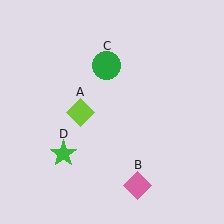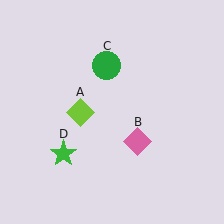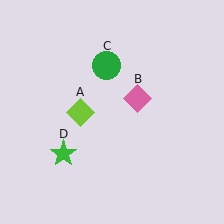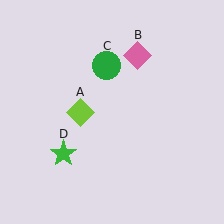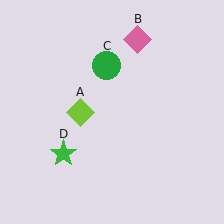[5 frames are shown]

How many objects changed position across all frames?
1 object changed position: pink diamond (object B).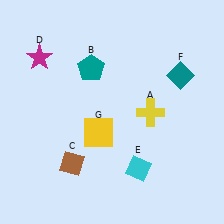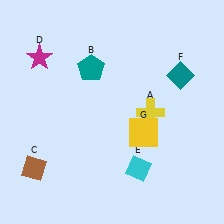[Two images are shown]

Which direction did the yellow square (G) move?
The yellow square (G) moved right.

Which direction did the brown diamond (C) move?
The brown diamond (C) moved left.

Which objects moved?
The objects that moved are: the brown diamond (C), the yellow square (G).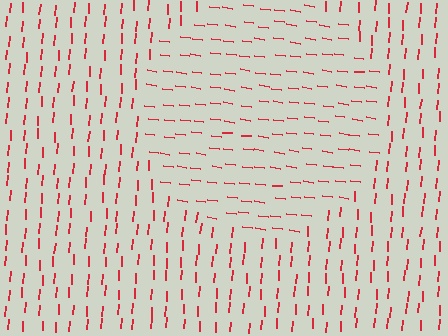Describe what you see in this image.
The image is filled with small red line segments. A circle region in the image has lines oriented differently from the surrounding lines, creating a visible texture boundary.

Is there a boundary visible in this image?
Yes, there is a texture boundary formed by a change in line orientation.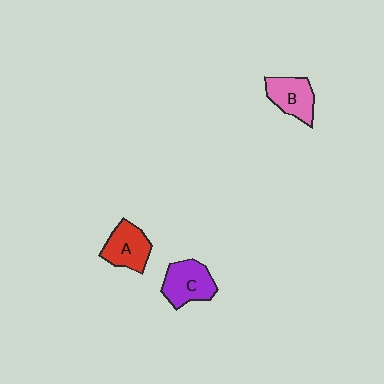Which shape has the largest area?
Shape C (purple).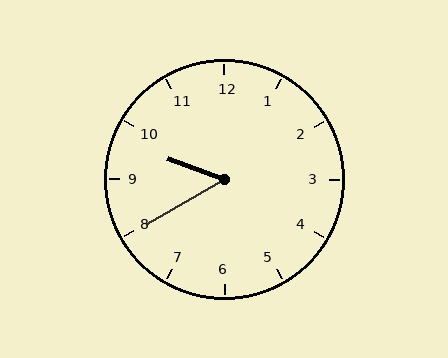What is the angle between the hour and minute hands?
Approximately 50 degrees.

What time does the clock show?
9:40.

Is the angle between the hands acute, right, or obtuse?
It is acute.